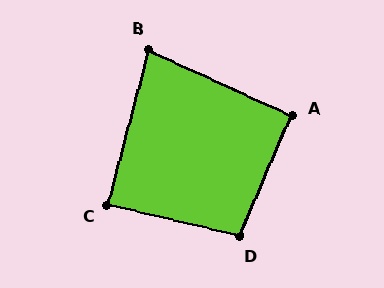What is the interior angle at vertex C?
Approximately 89 degrees (approximately right).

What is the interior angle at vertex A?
Approximately 91 degrees (approximately right).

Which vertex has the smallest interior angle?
B, at approximately 80 degrees.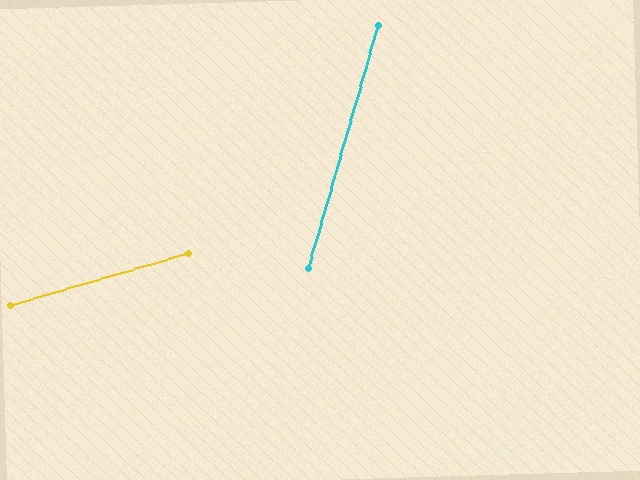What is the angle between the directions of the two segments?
Approximately 58 degrees.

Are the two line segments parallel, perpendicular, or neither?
Neither parallel nor perpendicular — they differ by about 58°.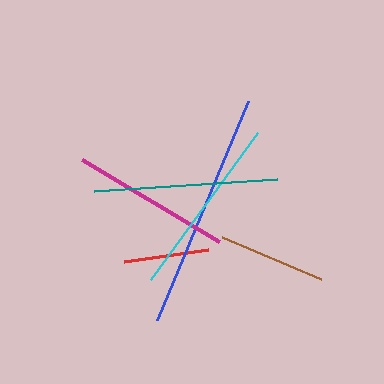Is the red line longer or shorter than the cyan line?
The cyan line is longer than the red line.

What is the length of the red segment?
The red segment is approximately 85 pixels long.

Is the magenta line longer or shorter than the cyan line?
The cyan line is longer than the magenta line.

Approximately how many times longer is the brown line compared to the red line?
The brown line is approximately 1.3 times the length of the red line.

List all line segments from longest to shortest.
From longest to shortest: blue, teal, cyan, magenta, brown, red.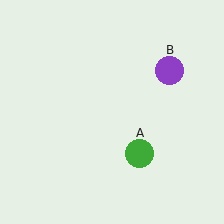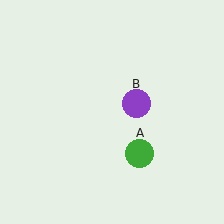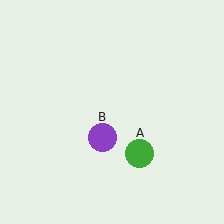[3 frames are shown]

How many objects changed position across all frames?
1 object changed position: purple circle (object B).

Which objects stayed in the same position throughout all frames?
Green circle (object A) remained stationary.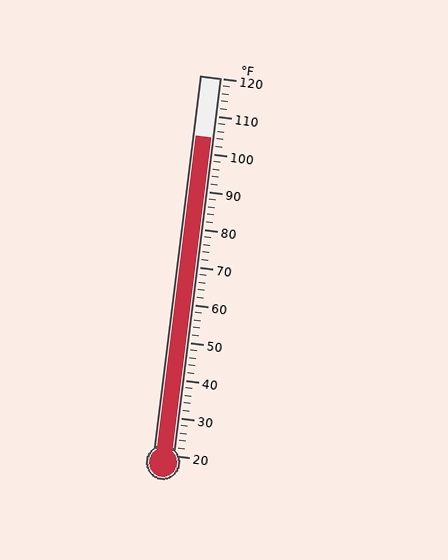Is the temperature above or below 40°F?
The temperature is above 40°F.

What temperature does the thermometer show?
The thermometer shows approximately 104°F.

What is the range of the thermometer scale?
The thermometer scale ranges from 20°F to 120°F.